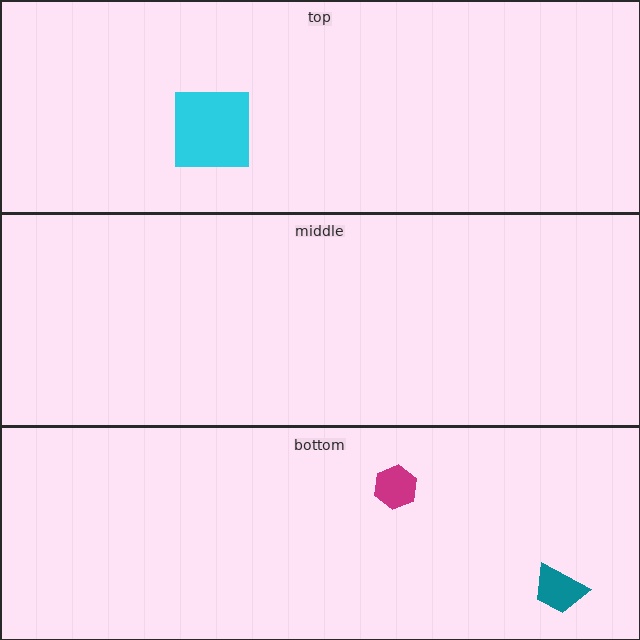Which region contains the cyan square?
The top region.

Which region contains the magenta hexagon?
The bottom region.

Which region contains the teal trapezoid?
The bottom region.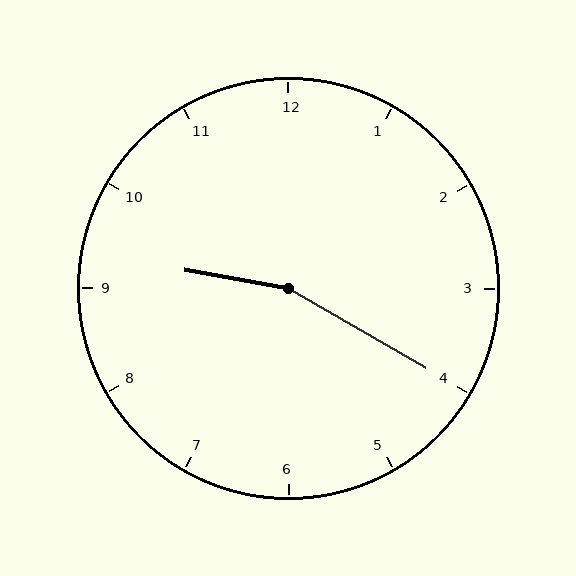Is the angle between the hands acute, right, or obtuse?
It is obtuse.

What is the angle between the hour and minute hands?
Approximately 160 degrees.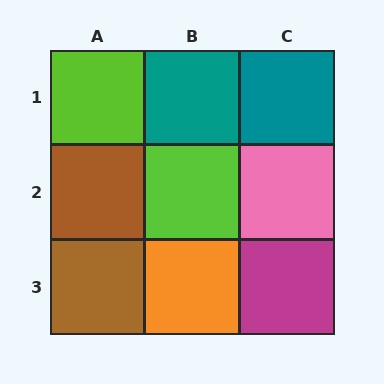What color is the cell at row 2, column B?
Lime.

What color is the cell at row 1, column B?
Teal.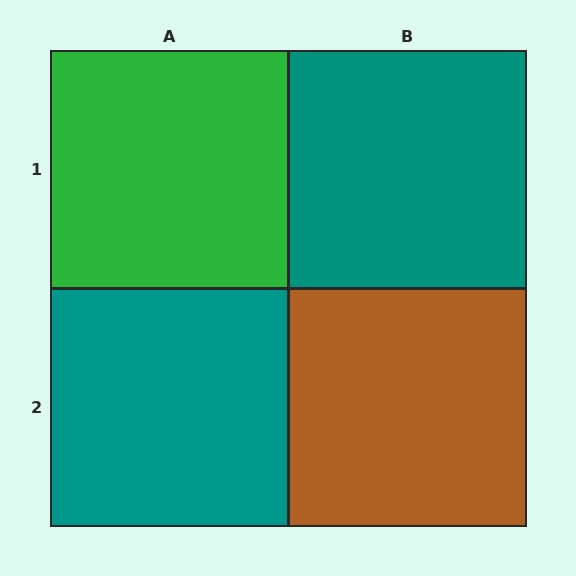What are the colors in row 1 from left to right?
Green, teal.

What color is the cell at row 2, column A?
Teal.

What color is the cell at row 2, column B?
Brown.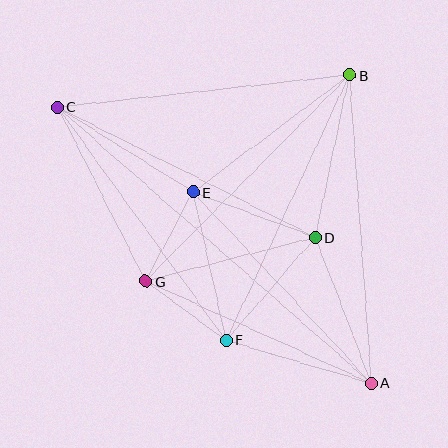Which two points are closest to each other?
Points F and G are closest to each other.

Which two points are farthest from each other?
Points A and C are farthest from each other.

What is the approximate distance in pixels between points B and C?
The distance between B and C is approximately 294 pixels.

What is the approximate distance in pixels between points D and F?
The distance between D and F is approximately 136 pixels.